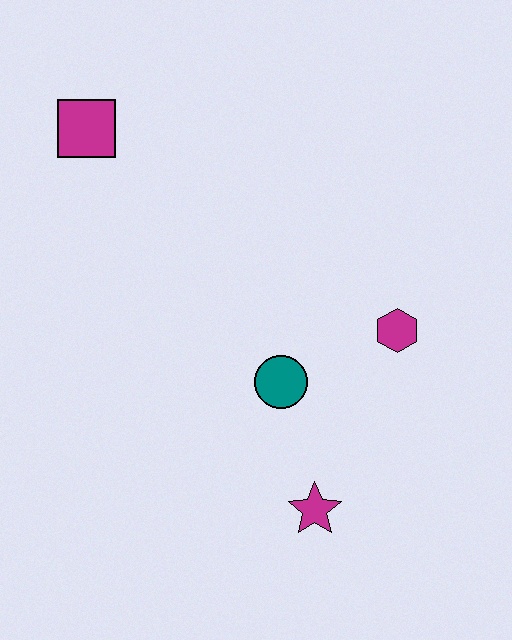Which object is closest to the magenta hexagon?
The teal circle is closest to the magenta hexagon.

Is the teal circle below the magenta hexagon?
Yes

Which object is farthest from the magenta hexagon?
The magenta square is farthest from the magenta hexagon.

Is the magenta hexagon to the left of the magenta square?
No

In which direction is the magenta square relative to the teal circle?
The magenta square is above the teal circle.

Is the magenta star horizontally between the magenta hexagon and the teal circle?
Yes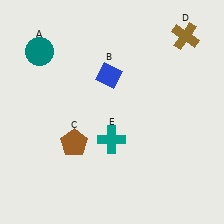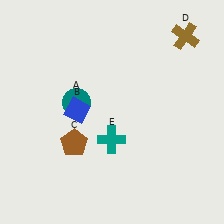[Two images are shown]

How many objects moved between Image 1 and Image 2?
2 objects moved between the two images.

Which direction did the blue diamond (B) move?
The blue diamond (B) moved down.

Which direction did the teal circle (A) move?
The teal circle (A) moved down.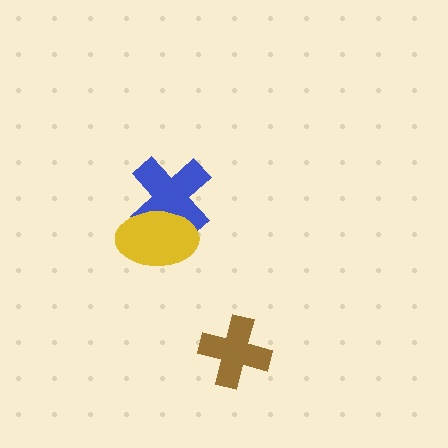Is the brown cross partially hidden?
No, no other shape covers it.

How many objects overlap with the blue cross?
1 object overlaps with the blue cross.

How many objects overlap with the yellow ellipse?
1 object overlaps with the yellow ellipse.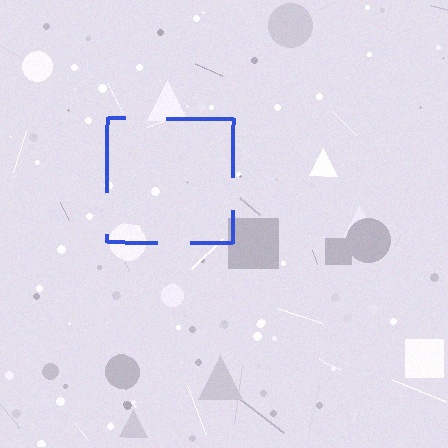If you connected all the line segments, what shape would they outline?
They would outline a square.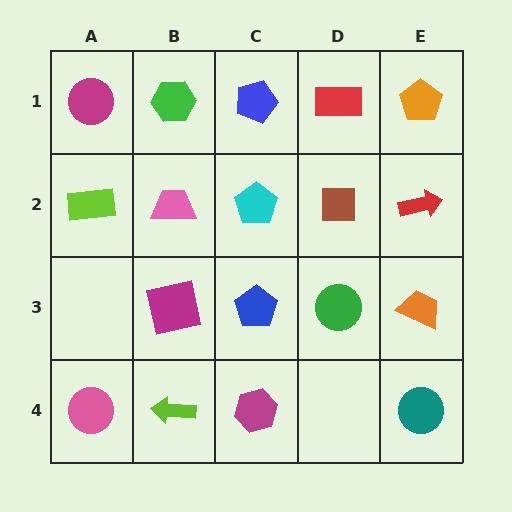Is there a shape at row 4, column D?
No, that cell is empty.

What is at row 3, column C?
A blue pentagon.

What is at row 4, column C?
A magenta hexagon.